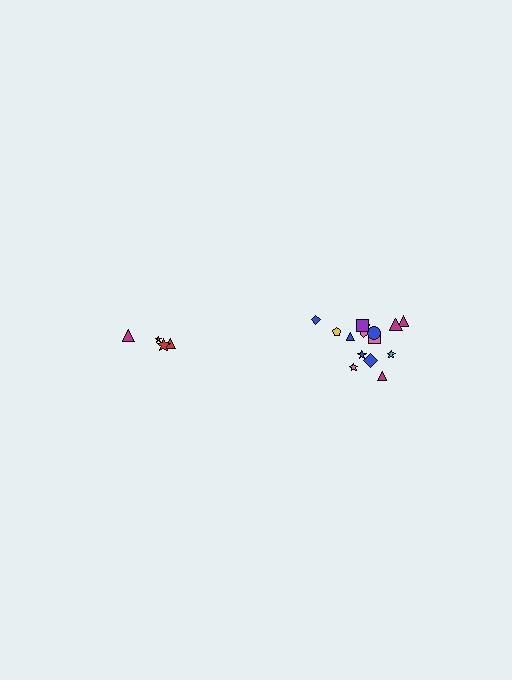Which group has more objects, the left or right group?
The right group.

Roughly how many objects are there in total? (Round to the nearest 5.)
Roughly 20 objects in total.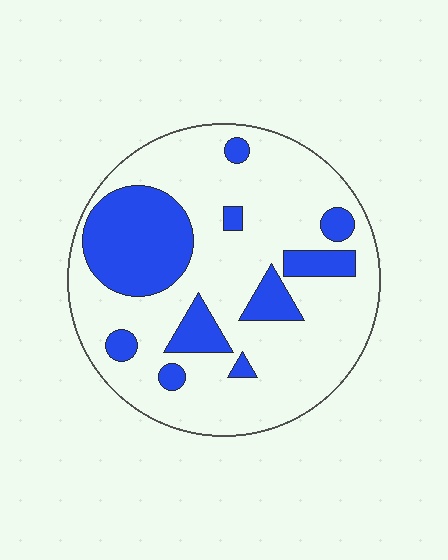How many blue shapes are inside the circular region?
10.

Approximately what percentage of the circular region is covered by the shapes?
Approximately 25%.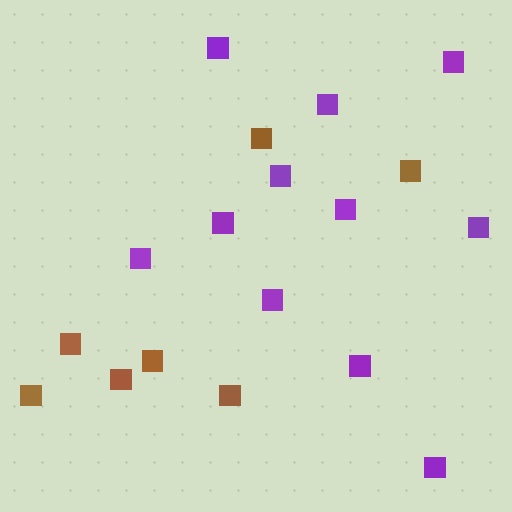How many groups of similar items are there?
There are 2 groups: one group of purple squares (11) and one group of brown squares (7).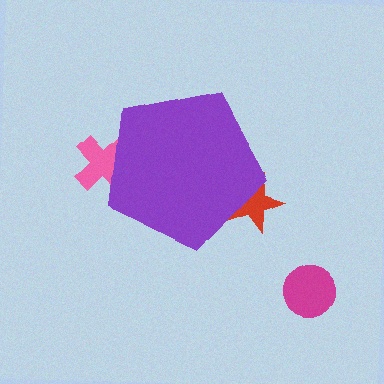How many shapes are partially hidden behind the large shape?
2 shapes are partially hidden.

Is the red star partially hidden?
Yes, the red star is partially hidden behind the purple pentagon.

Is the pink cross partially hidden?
Yes, the pink cross is partially hidden behind the purple pentagon.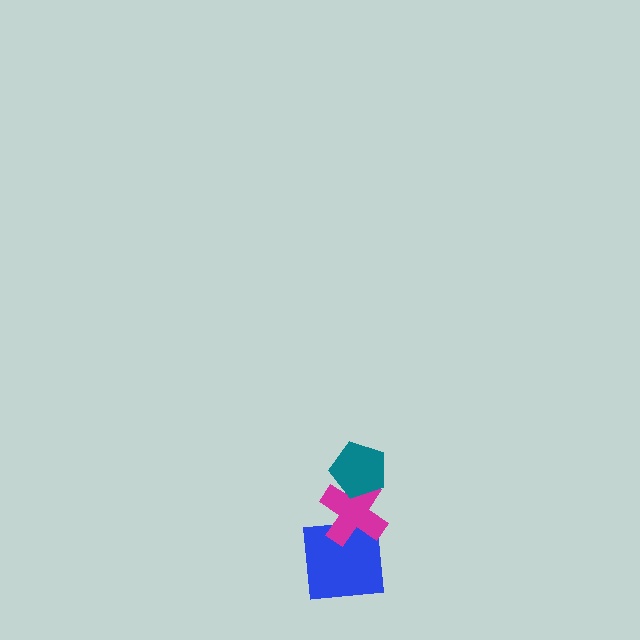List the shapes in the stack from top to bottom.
From top to bottom: the teal pentagon, the magenta cross, the blue square.